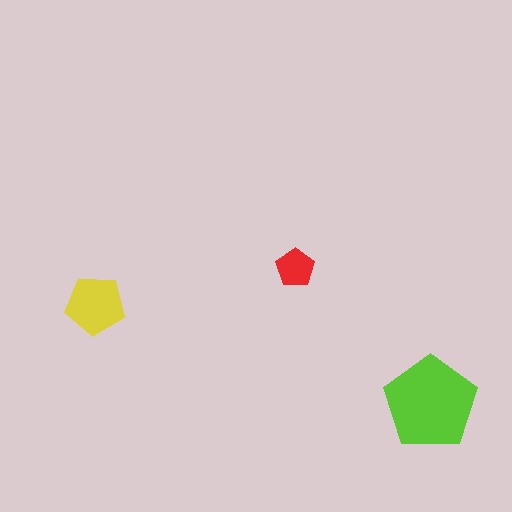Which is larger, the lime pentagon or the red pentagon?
The lime one.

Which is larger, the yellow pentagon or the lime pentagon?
The lime one.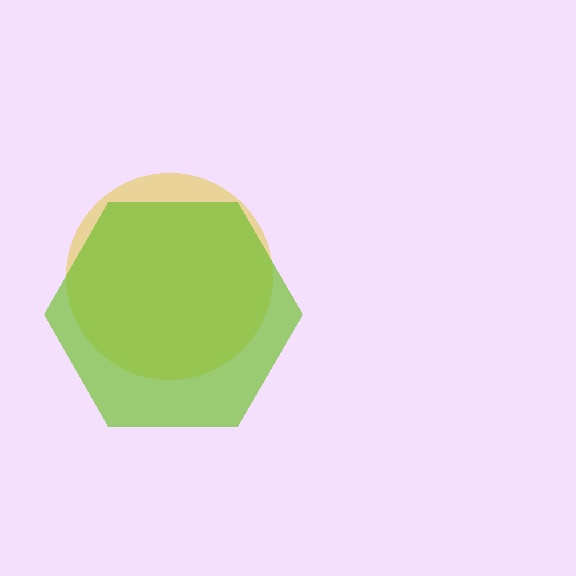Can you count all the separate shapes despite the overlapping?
Yes, there are 2 separate shapes.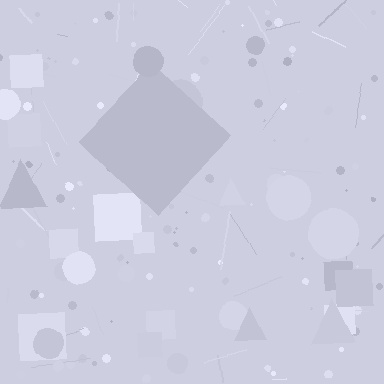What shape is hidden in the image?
A diamond is hidden in the image.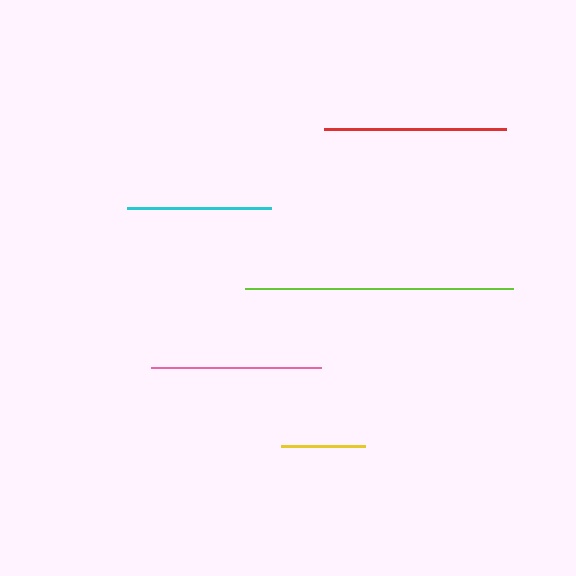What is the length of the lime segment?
The lime segment is approximately 268 pixels long.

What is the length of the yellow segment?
The yellow segment is approximately 84 pixels long.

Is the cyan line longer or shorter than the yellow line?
The cyan line is longer than the yellow line.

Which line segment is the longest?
The lime line is the longest at approximately 268 pixels.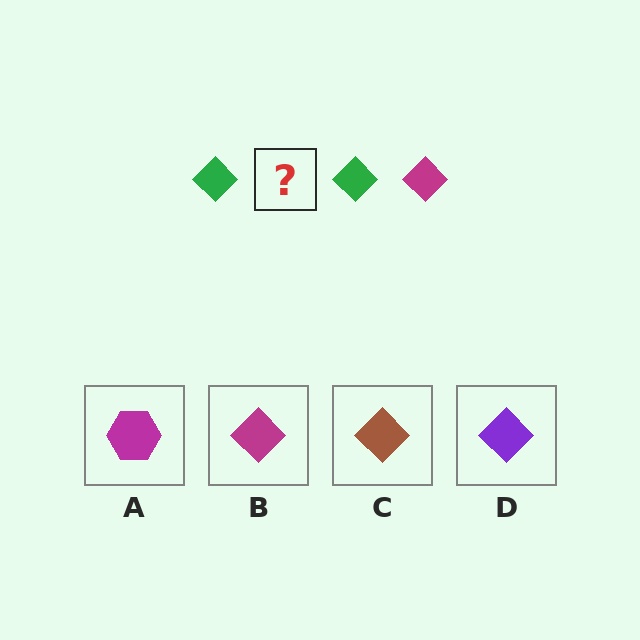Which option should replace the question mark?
Option B.